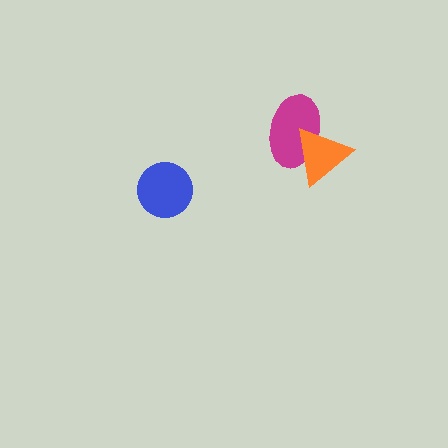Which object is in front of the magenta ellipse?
The orange triangle is in front of the magenta ellipse.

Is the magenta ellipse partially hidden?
Yes, it is partially covered by another shape.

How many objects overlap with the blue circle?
0 objects overlap with the blue circle.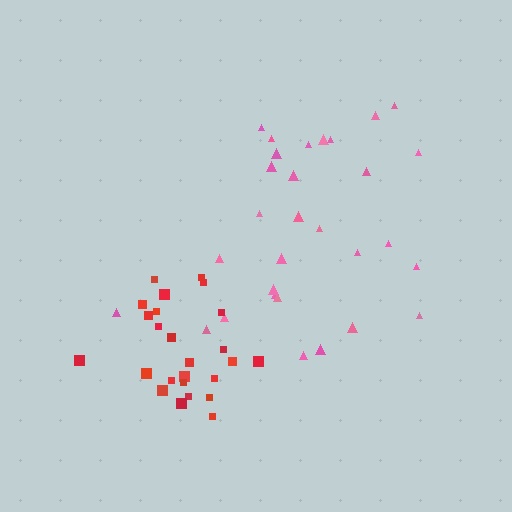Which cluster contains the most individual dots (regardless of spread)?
Pink (30).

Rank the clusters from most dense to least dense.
red, pink.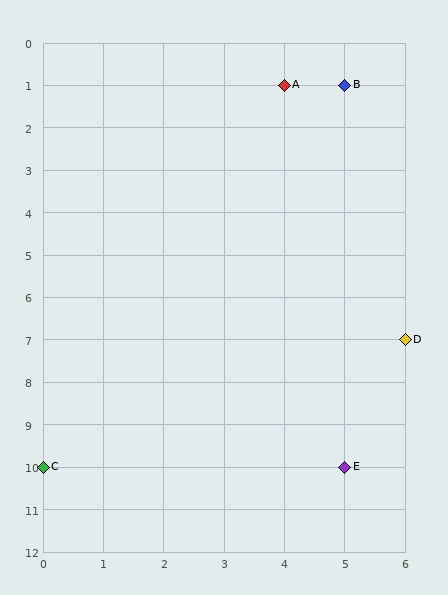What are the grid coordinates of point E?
Point E is at grid coordinates (5, 10).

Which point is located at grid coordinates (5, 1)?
Point B is at (5, 1).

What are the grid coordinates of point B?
Point B is at grid coordinates (5, 1).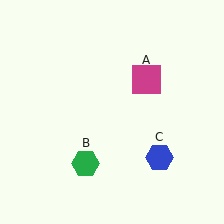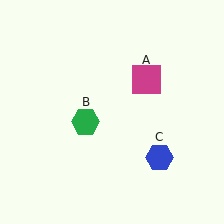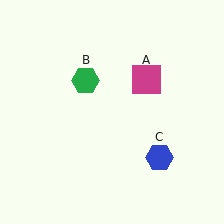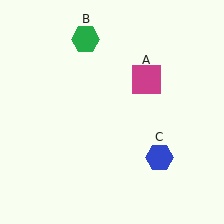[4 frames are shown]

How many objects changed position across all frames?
1 object changed position: green hexagon (object B).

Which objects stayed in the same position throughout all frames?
Magenta square (object A) and blue hexagon (object C) remained stationary.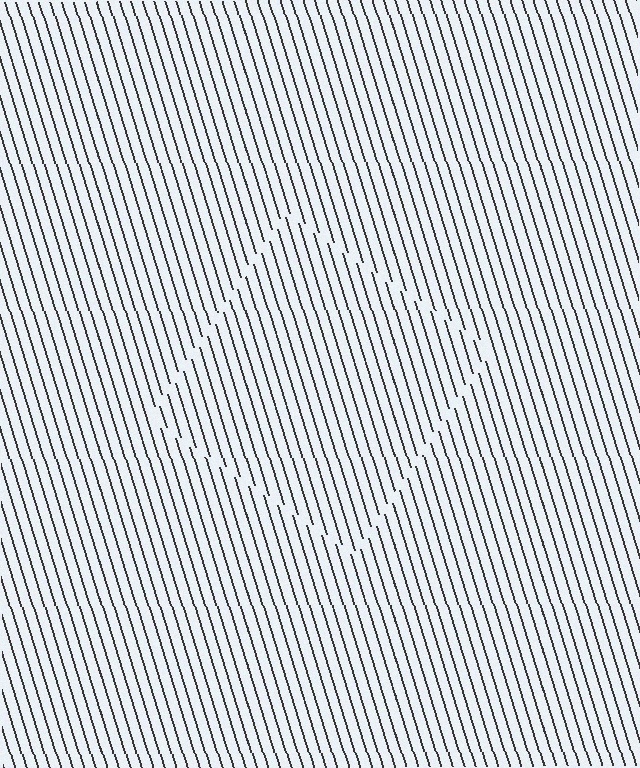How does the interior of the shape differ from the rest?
The interior of the shape contains the same grating, shifted by half a period — the contour is defined by the phase discontinuity where line-ends from the inner and outer gratings abut.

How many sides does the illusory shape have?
4 sides — the line-ends trace a square.